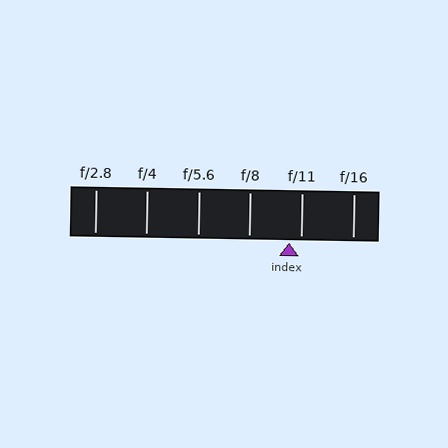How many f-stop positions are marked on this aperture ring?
There are 6 f-stop positions marked.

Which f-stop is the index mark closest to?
The index mark is closest to f/11.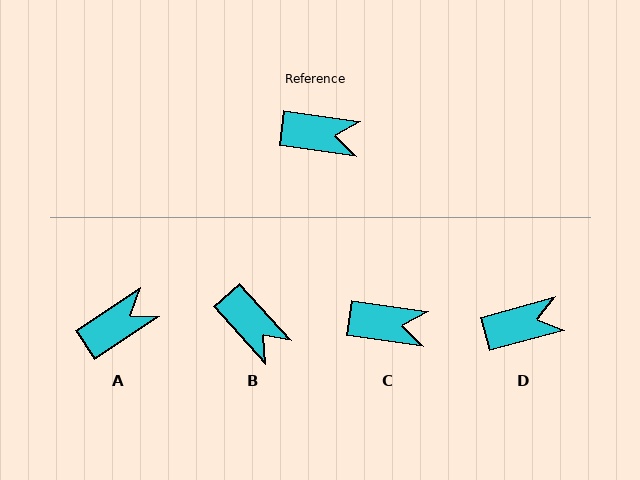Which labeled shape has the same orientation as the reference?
C.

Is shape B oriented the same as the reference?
No, it is off by about 39 degrees.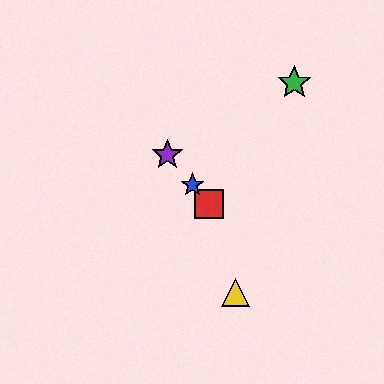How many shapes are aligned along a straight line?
3 shapes (the red square, the blue star, the purple star) are aligned along a straight line.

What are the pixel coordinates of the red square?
The red square is at (209, 204).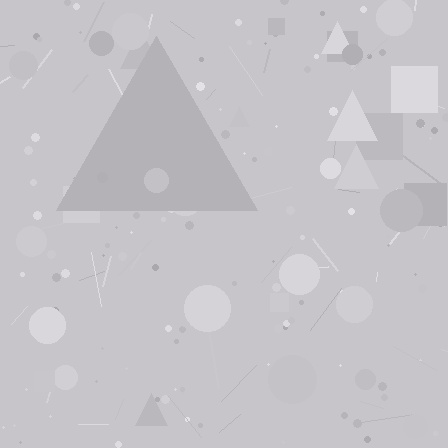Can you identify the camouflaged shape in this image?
The camouflaged shape is a triangle.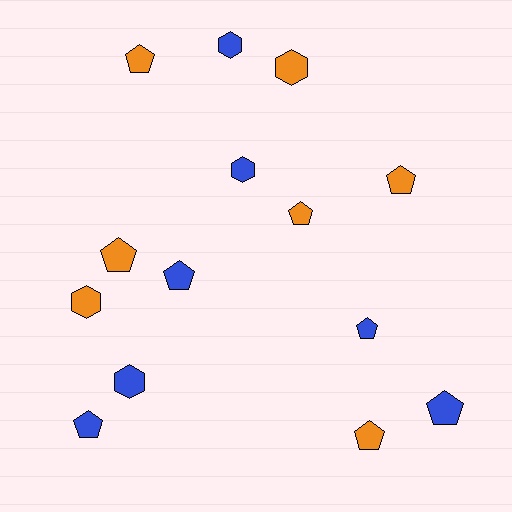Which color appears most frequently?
Blue, with 7 objects.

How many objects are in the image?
There are 14 objects.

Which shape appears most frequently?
Pentagon, with 9 objects.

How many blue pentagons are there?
There are 4 blue pentagons.